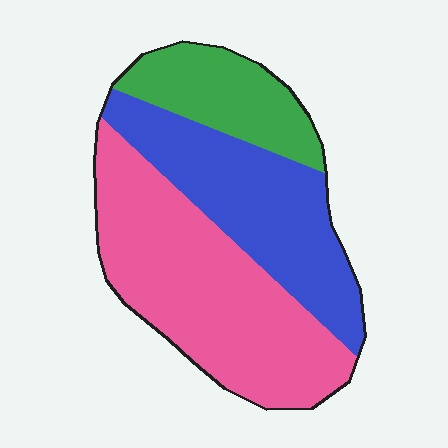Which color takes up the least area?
Green, at roughly 20%.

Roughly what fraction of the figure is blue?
Blue takes up between a third and a half of the figure.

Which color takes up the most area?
Pink, at roughly 45%.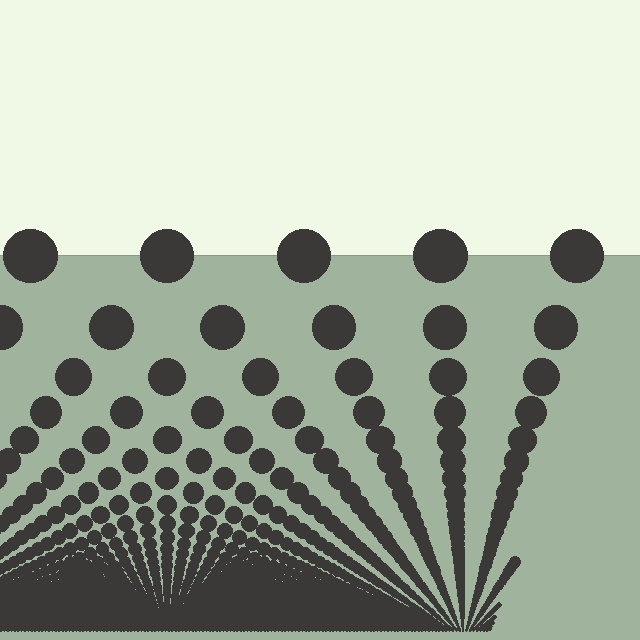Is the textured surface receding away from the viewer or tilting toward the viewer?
The surface appears to tilt toward the viewer. Texture elements get larger and sparser toward the top.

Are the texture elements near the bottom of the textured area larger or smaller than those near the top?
Smaller. The gradient is inverted — elements near the bottom are smaller and denser.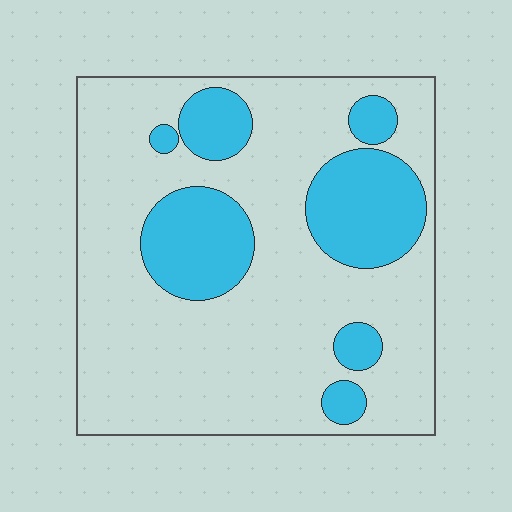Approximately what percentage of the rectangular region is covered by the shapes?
Approximately 25%.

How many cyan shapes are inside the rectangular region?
7.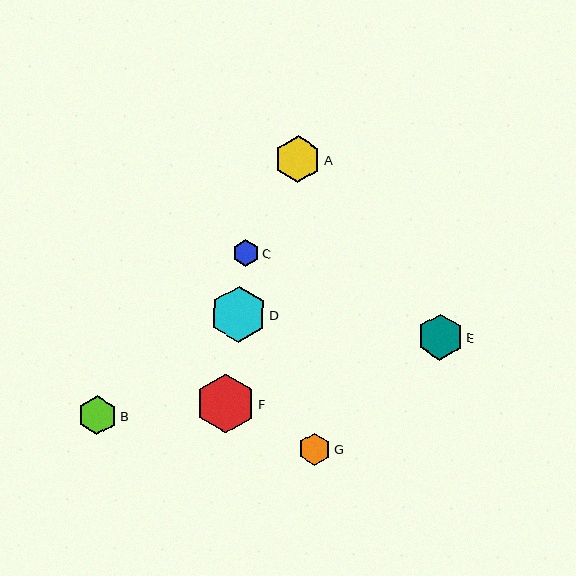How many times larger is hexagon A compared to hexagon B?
Hexagon A is approximately 1.2 times the size of hexagon B.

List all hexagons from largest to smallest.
From largest to smallest: F, D, A, E, B, G, C.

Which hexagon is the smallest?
Hexagon C is the smallest with a size of approximately 27 pixels.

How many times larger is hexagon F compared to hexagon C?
Hexagon F is approximately 2.2 times the size of hexagon C.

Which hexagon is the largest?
Hexagon F is the largest with a size of approximately 59 pixels.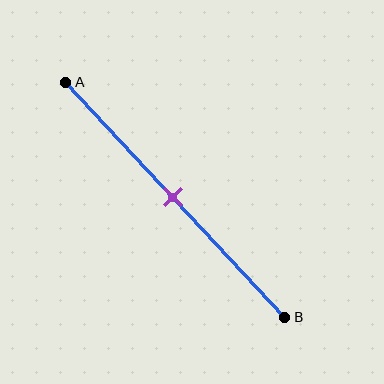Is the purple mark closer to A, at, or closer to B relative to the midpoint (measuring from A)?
The purple mark is approximately at the midpoint of segment AB.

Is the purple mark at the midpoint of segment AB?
Yes, the mark is approximately at the midpoint.